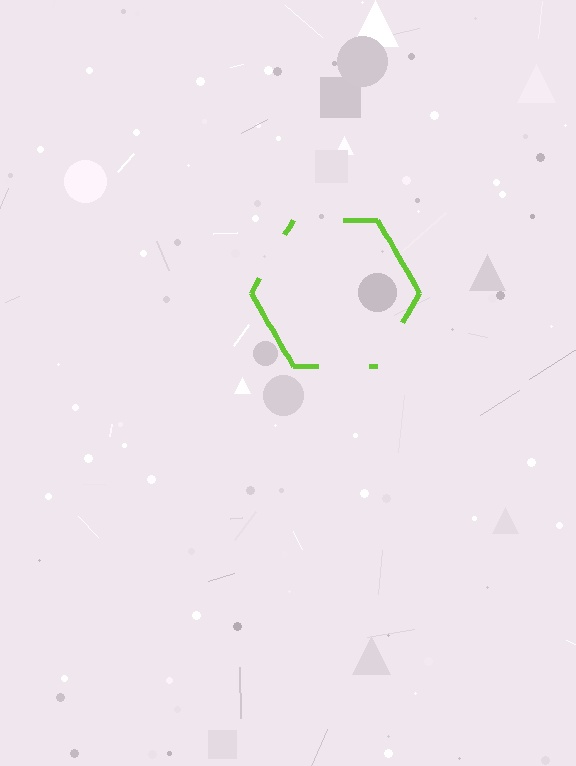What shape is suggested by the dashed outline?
The dashed outline suggests a hexagon.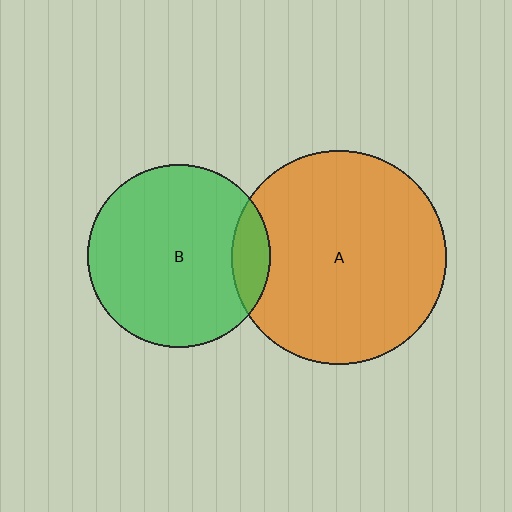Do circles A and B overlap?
Yes.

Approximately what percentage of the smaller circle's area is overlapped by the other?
Approximately 10%.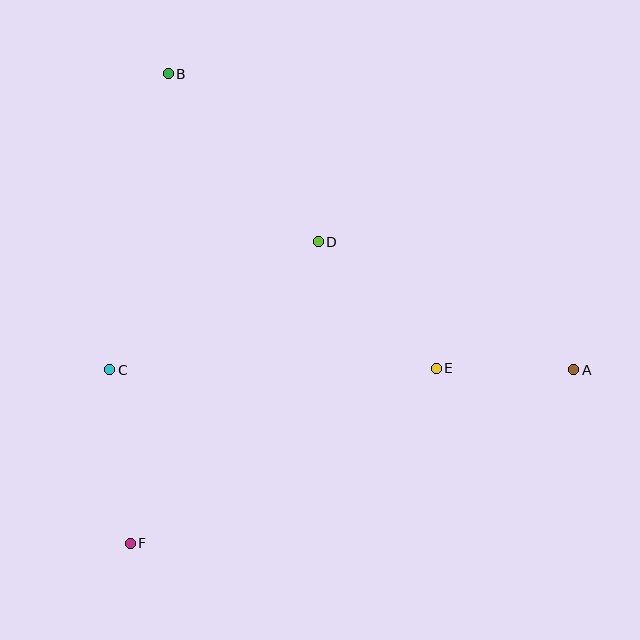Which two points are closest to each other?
Points A and E are closest to each other.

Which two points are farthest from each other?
Points A and B are farthest from each other.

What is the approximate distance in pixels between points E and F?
The distance between E and F is approximately 352 pixels.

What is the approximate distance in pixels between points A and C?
The distance between A and C is approximately 464 pixels.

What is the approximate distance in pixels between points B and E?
The distance between B and E is approximately 398 pixels.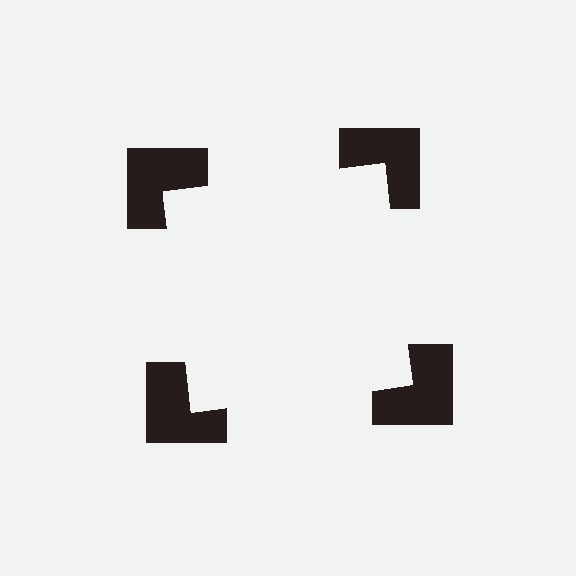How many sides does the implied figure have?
4 sides.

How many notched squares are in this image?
There are 4 — one at each vertex of the illusory square.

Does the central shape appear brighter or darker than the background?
It typically appears slightly brighter than the background, even though no actual brightness change is drawn.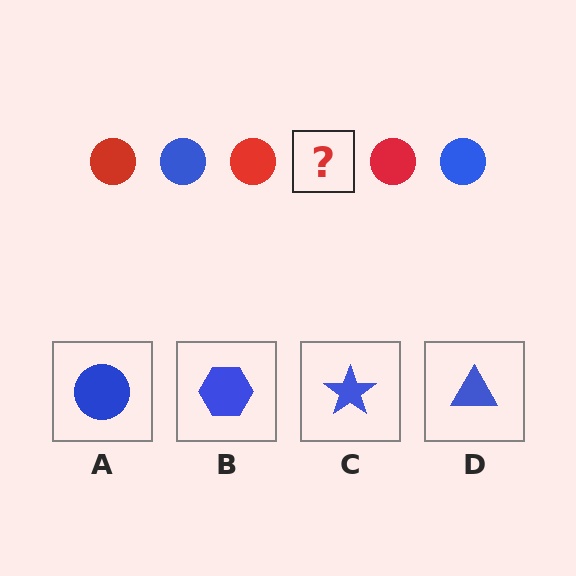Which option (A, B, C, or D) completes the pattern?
A.